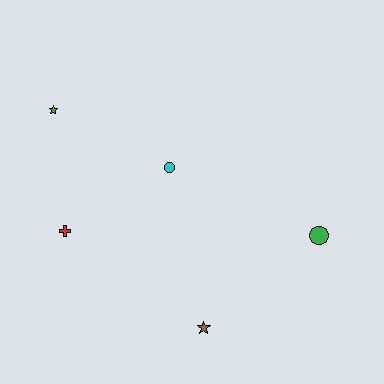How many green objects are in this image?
There are 2 green objects.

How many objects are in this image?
There are 5 objects.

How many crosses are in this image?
There is 1 cross.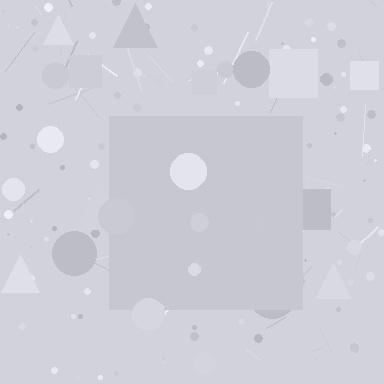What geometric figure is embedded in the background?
A square is embedded in the background.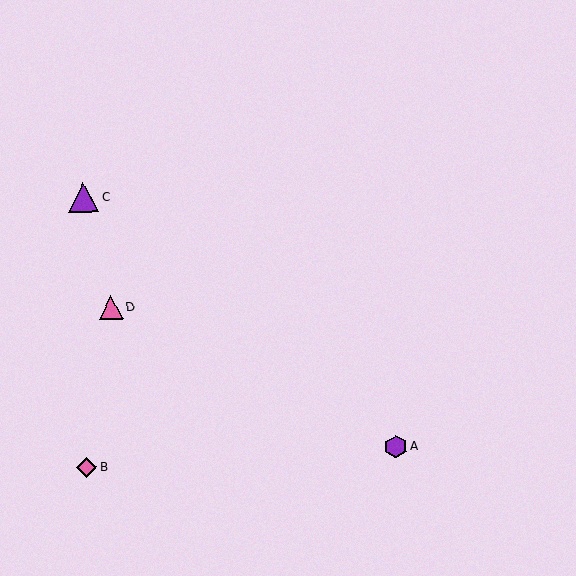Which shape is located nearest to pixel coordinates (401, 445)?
The purple hexagon (labeled A) at (396, 447) is nearest to that location.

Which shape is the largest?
The purple triangle (labeled C) is the largest.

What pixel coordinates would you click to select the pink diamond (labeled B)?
Click at (86, 467) to select the pink diamond B.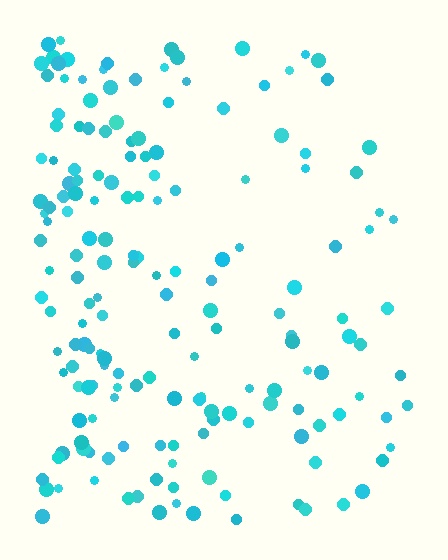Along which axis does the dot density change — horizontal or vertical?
Horizontal.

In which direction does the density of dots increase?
From right to left, with the left side densest.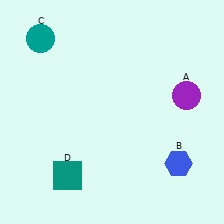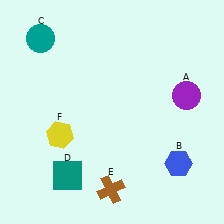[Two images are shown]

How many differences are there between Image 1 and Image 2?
There are 2 differences between the two images.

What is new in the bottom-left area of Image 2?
A brown cross (E) was added in the bottom-left area of Image 2.